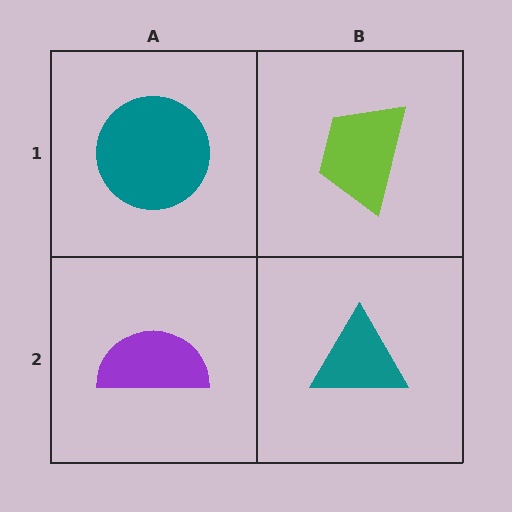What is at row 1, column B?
A lime trapezoid.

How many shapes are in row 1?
2 shapes.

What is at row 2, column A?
A purple semicircle.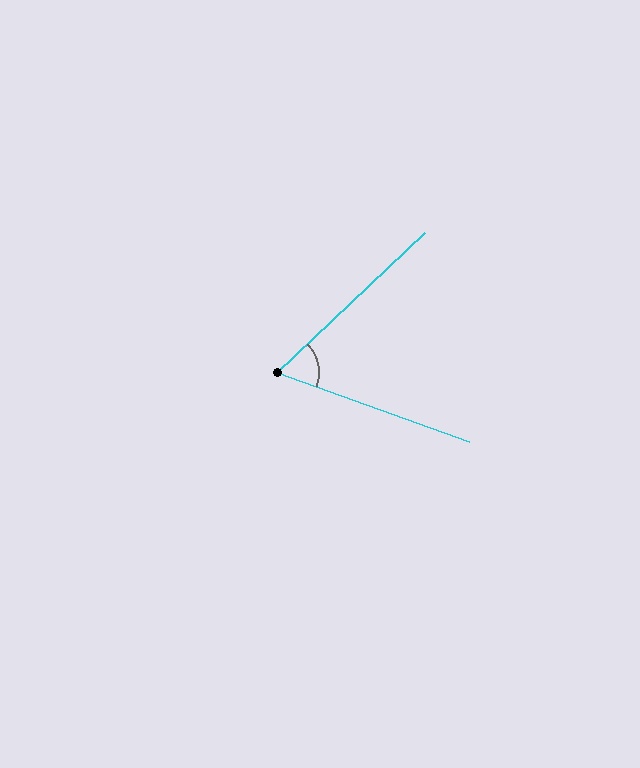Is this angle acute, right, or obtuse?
It is acute.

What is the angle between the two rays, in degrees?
Approximately 63 degrees.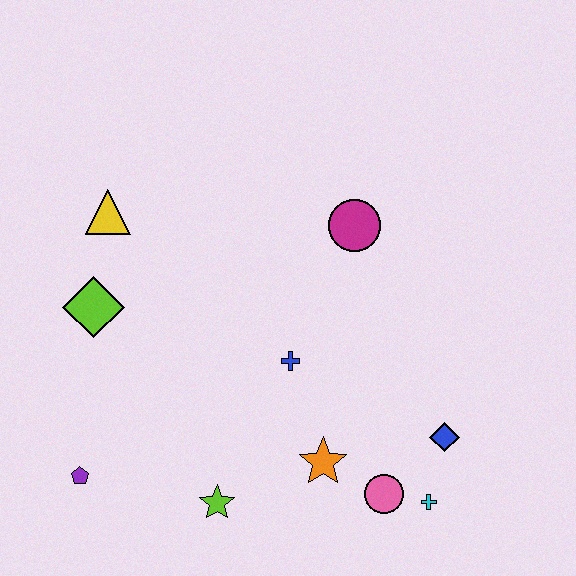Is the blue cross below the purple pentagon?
No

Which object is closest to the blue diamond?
The cyan cross is closest to the blue diamond.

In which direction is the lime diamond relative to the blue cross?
The lime diamond is to the left of the blue cross.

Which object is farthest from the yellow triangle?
The cyan cross is farthest from the yellow triangle.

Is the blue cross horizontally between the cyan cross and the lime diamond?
Yes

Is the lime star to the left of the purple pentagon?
No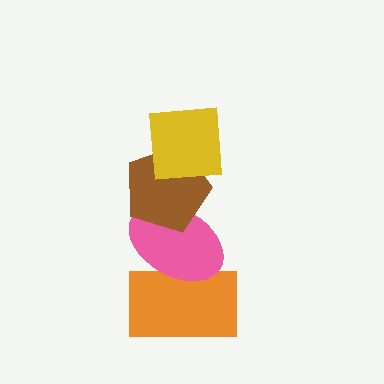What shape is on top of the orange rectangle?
The pink ellipse is on top of the orange rectangle.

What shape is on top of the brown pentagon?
The yellow square is on top of the brown pentagon.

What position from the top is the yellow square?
The yellow square is 1st from the top.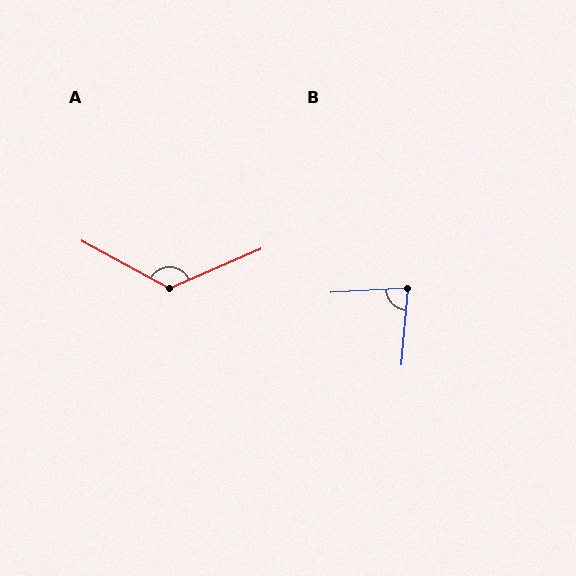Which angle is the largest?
A, at approximately 128 degrees.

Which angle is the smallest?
B, at approximately 83 degrees.